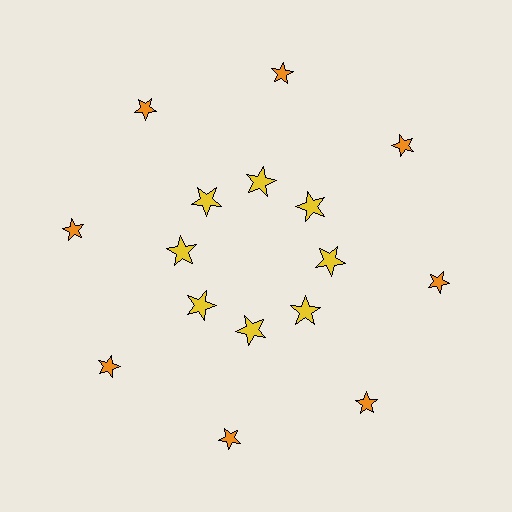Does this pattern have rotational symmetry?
Yes, this pattern has 8-fold rotational symmetry. It looks the same after rotating 45 degrees around the center.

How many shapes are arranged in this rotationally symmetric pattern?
There are 16 shapes, arranged in 8 groups of 2.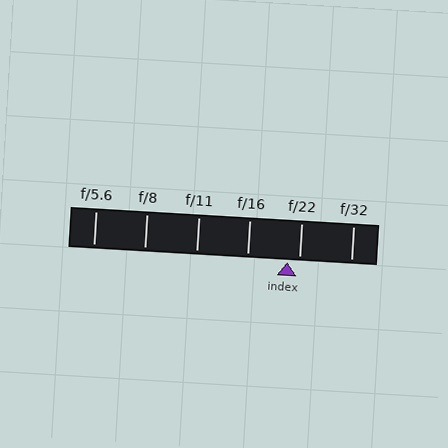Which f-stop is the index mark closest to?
The index mark is closest to f/22.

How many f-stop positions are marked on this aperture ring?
There are 6 f-stop positions marked.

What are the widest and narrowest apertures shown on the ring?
The widest aperture shown is f/5.6 and the narrowest is f/32.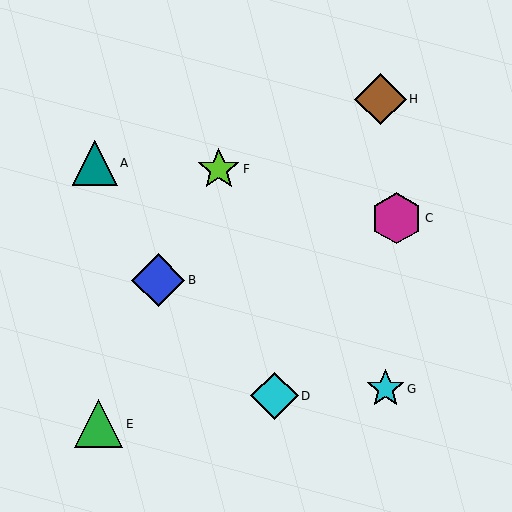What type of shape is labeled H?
Shape H is a brown diamond.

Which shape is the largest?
The blue diamond (labeled B) is the largest.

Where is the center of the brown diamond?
The center of the brown diamond is at (380, 99).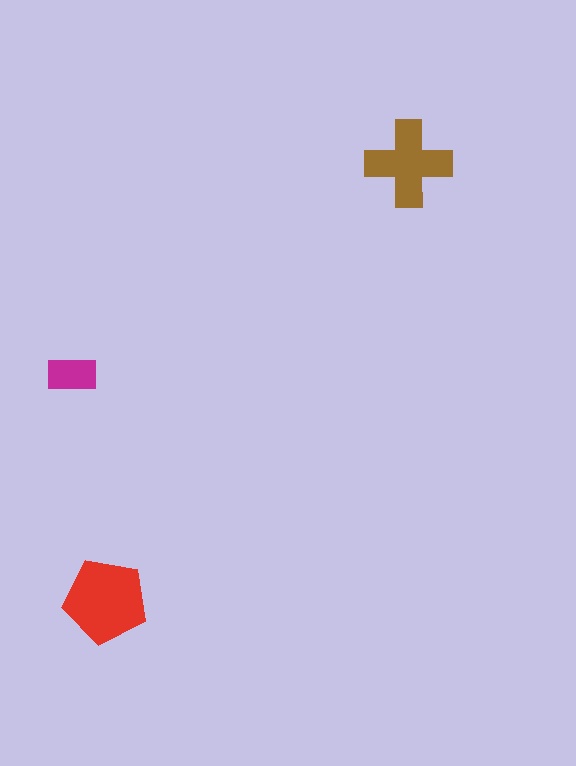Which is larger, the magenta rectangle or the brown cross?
The brown cross.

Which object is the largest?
The red pentagon.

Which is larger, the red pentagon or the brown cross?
The red pentagon.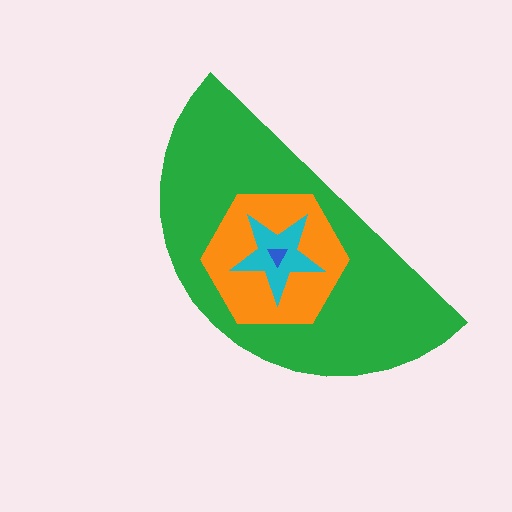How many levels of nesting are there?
4.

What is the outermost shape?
The green semicircle.